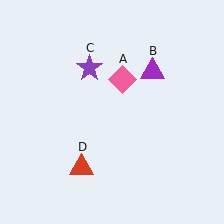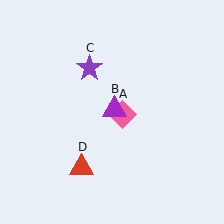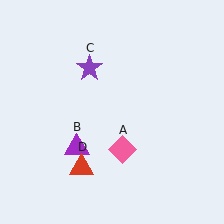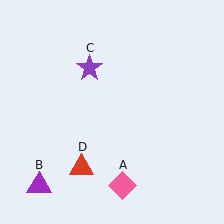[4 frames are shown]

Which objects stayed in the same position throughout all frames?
Purple star (object C) and red triangle (object D) remained stationary.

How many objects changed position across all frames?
2 objects changed position: pink diamond (object A), purple triangle (object B).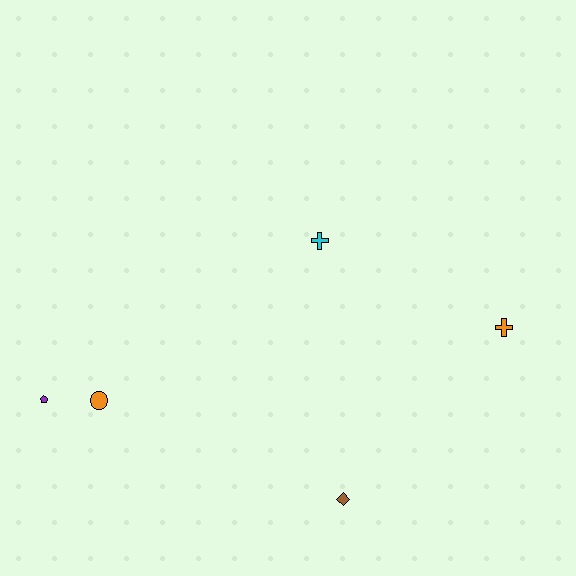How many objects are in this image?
There are 5 objects.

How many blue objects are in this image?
There are no blue objects.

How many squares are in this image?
There are no squares.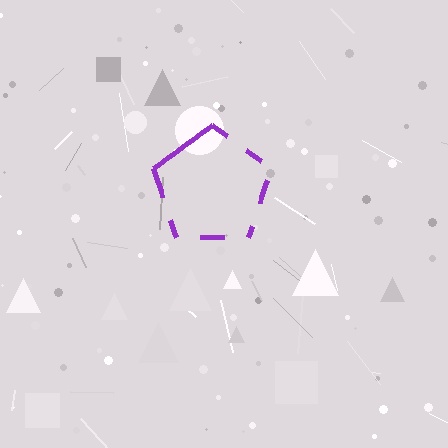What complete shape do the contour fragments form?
The contour fragments form a pentagon.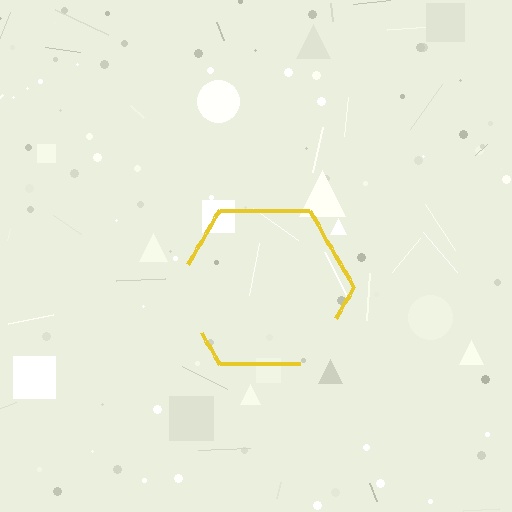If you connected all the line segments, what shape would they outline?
They would outline a hexagon.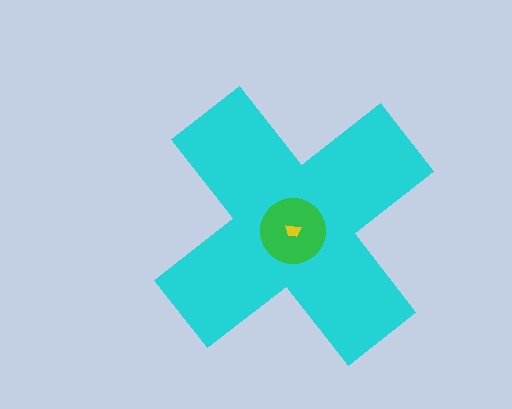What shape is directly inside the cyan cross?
The green circle.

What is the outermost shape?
The cyan cross.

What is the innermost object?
The yellow trapezoid.